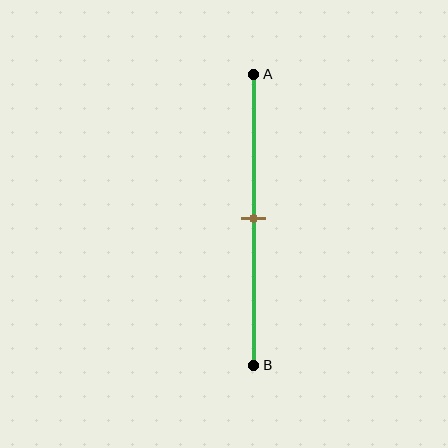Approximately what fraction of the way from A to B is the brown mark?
The brown mark is approximately 50% of the way from A to B.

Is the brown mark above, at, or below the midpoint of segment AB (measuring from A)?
The brown mark is approximately at the midpoint of segment AB.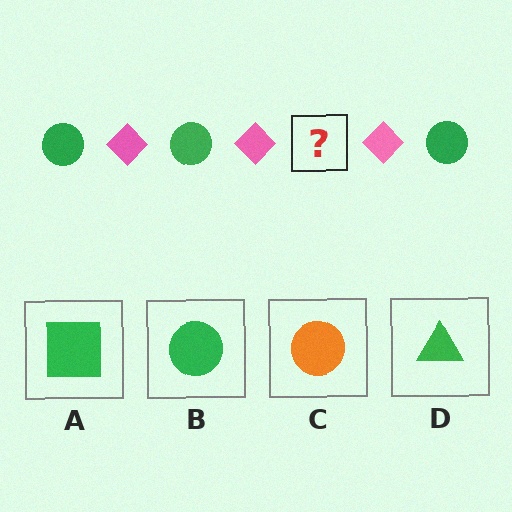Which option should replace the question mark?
Option B.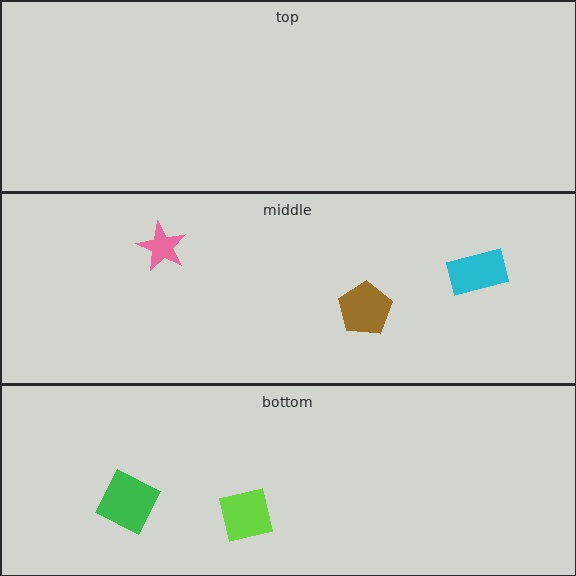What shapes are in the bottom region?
The lime square, the green square.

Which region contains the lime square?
The bottom region.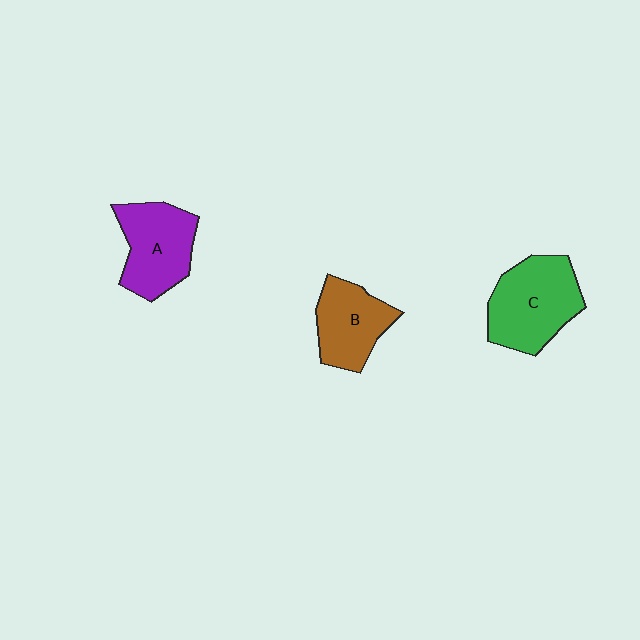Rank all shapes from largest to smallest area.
From largest to smallest: C (green), A (purple), B (brown).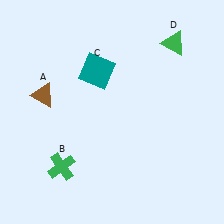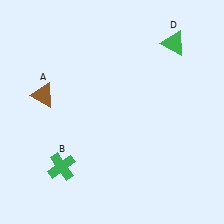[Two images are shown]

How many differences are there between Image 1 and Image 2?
There is 1 difference between the two images.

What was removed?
The teal square (C) was removed in Image 2.